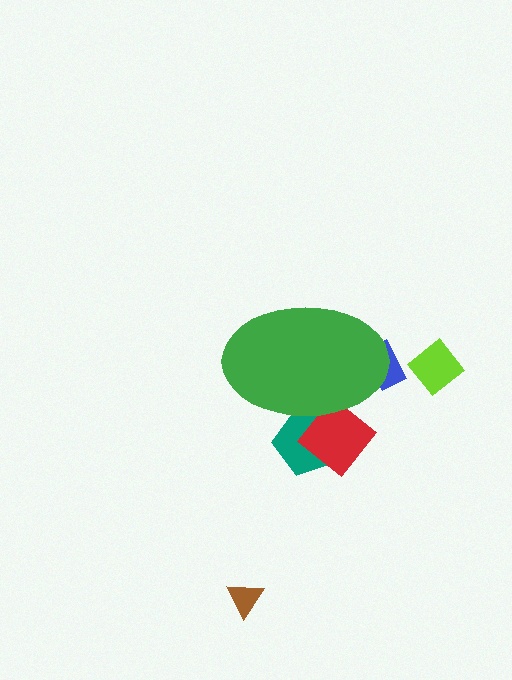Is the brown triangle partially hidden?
No, the brown triangle is fully visible.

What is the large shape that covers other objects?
A green ellipse.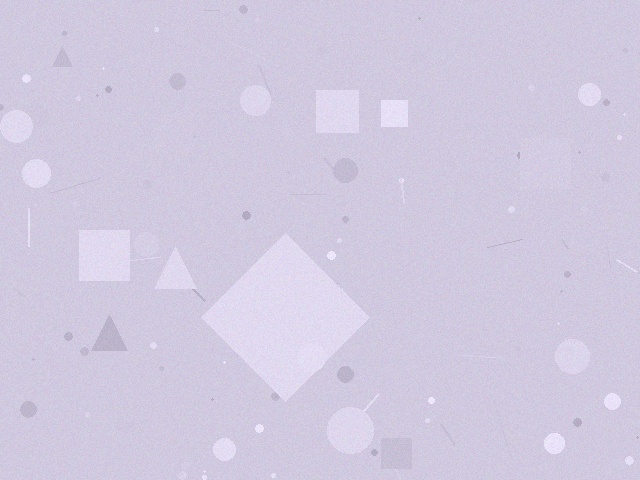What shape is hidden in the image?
A diamond is hidden in the image.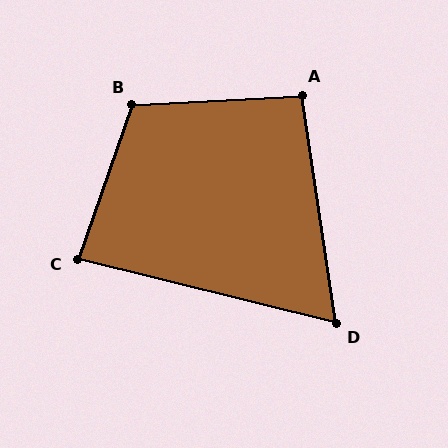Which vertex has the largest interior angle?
B, at approximately 112 degrees.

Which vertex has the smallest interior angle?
D, at approximately 68 degrees.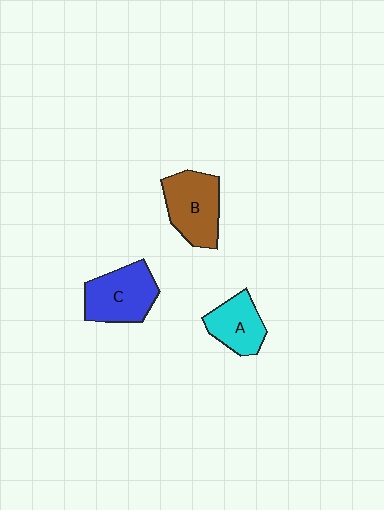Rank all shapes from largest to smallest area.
From largest to smallest: B (brown), C (blue), A (cyan).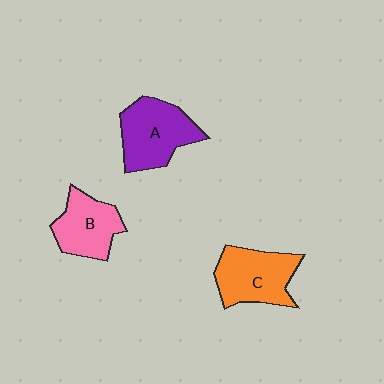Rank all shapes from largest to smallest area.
From largest to smallest: A (purple), C (orange), B (pink).